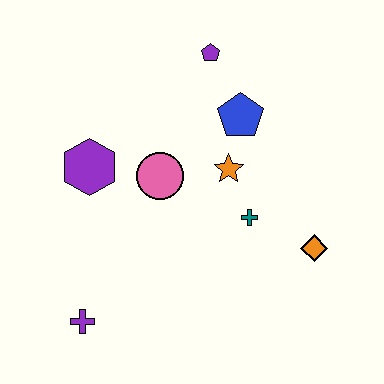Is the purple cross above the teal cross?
No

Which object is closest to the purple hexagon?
The pink circle is closest to the purple hexagon.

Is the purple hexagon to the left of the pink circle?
Yes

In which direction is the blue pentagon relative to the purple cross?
The blue pentagon is above the purple cross.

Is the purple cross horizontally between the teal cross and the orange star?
No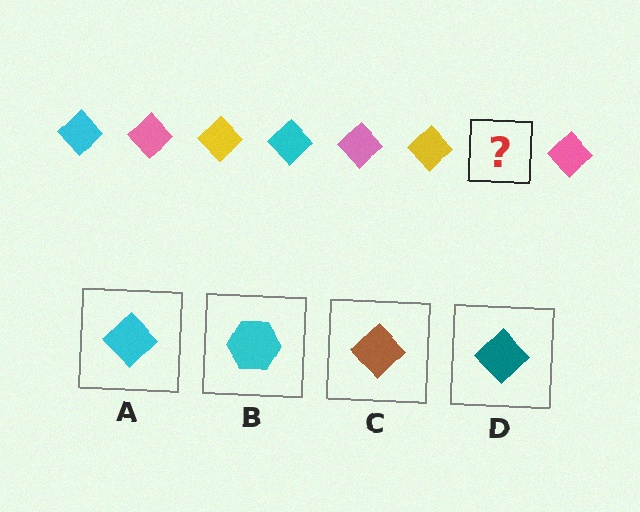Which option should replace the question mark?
Option A.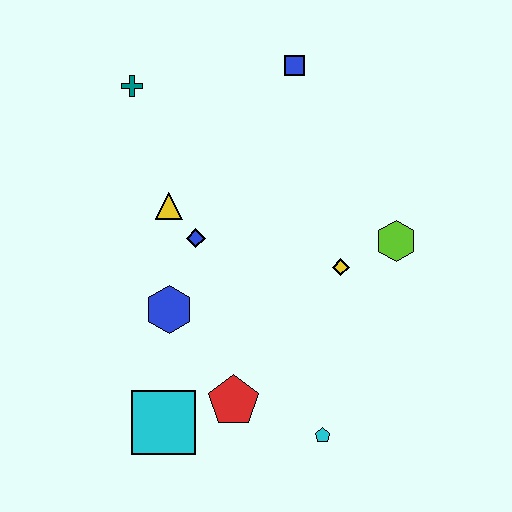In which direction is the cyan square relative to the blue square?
The cyan square is below the blue square.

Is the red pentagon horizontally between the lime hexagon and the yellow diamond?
No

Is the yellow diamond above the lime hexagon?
No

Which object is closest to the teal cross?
The yellow triangle is closest to the teal cross.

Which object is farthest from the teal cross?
The cyan pentagon is farthest from the teal cross.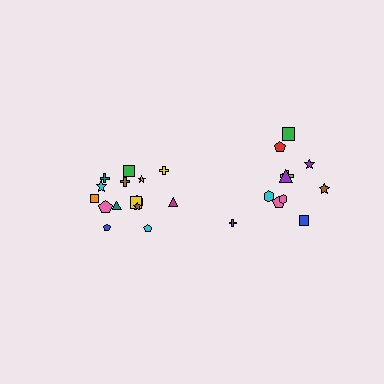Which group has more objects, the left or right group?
The left group.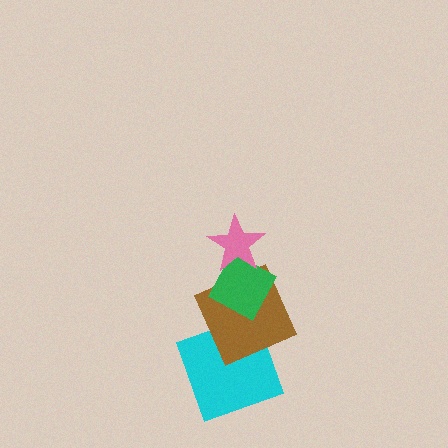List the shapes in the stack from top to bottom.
From top to bottom: the pink star, the green diamond, the brown square, the cyan square.